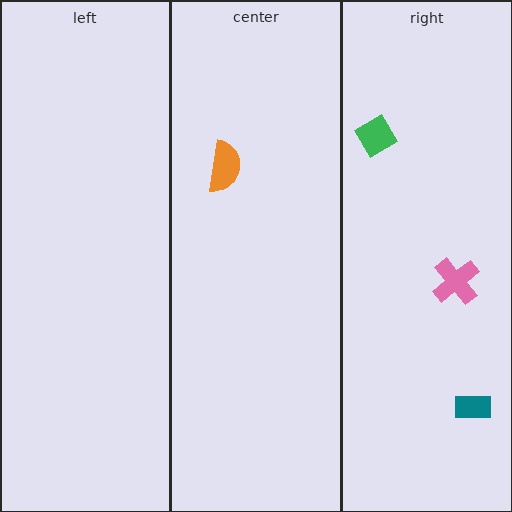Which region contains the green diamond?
The right region.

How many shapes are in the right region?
3.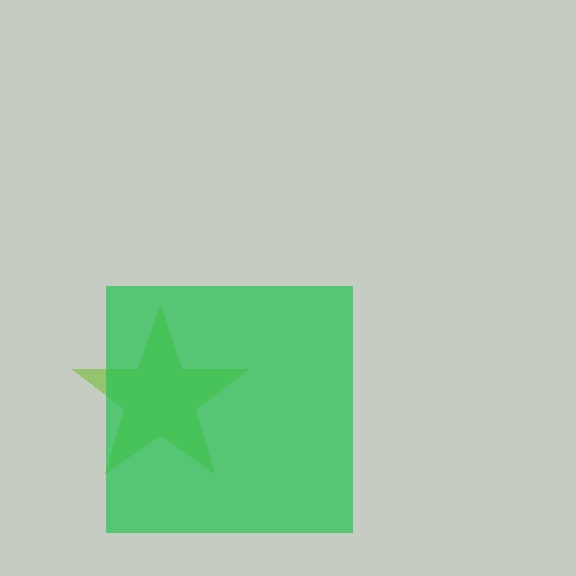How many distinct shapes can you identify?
There are 2 distinct shapes: a lime star, a green square.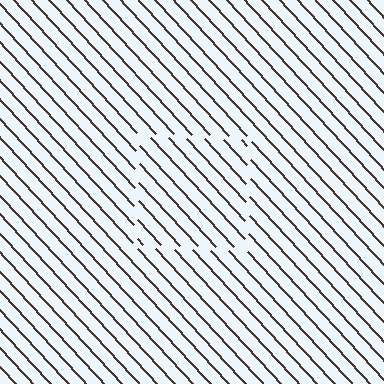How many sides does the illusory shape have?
4 sides — the line-ends trace a square.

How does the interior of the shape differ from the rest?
The interior of the shape contains the same grating, shifted by half a period — the contour is defined by the phase discontinuity where line-ends from the inner and outer gratings abut.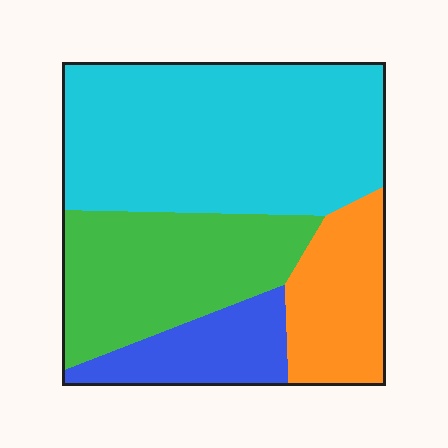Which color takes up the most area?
Cyan, at roughly 45%.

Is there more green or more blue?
Green.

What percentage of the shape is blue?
Blue covers around 15% of the shape.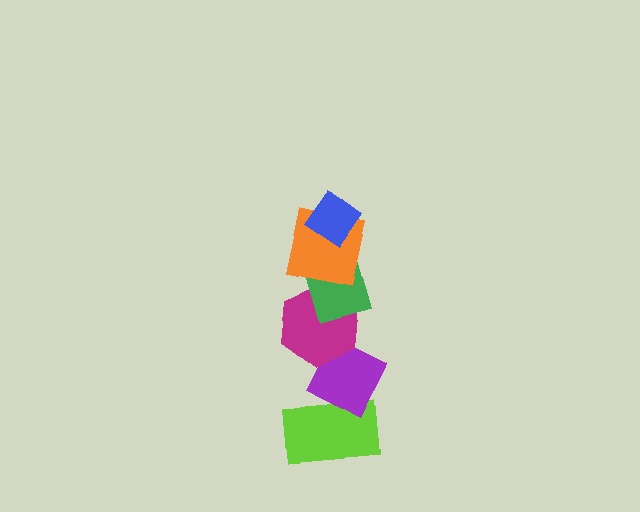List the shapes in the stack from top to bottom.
From top to bottom: the blue diamond, the orange square, the green diamond, the magenta hexagon, the purple diamond, the lime rectangle.